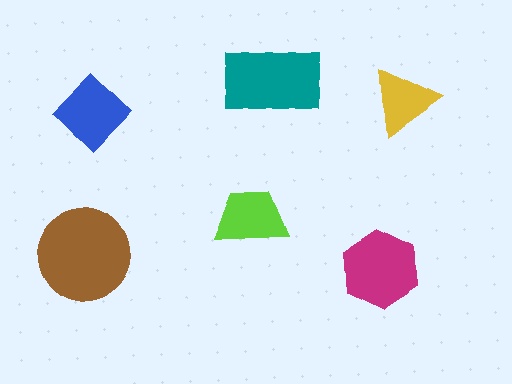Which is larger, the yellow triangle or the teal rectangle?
The teal rectangle.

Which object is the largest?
The brown circle.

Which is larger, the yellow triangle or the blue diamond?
The blue diamond.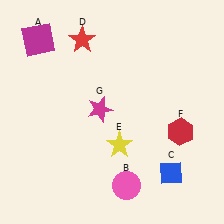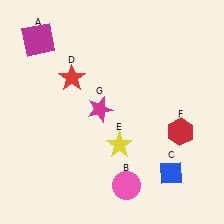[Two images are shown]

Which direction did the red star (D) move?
The red star (D) moved down.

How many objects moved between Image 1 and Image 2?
1 object moved between the two images.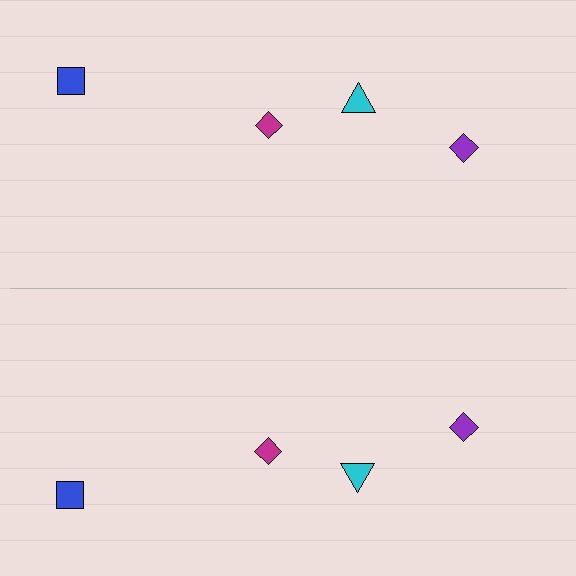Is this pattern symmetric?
Yes, this pattern has bilateral (reflection) symmetry.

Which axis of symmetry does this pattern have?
The pattern has a horizontal axis of symmetry running through the center of the image.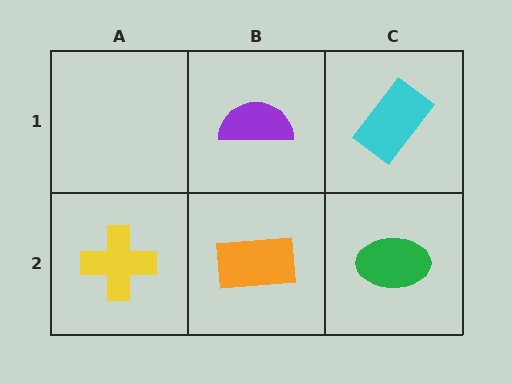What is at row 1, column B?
A purple semicircle.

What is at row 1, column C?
A cyan rectangle.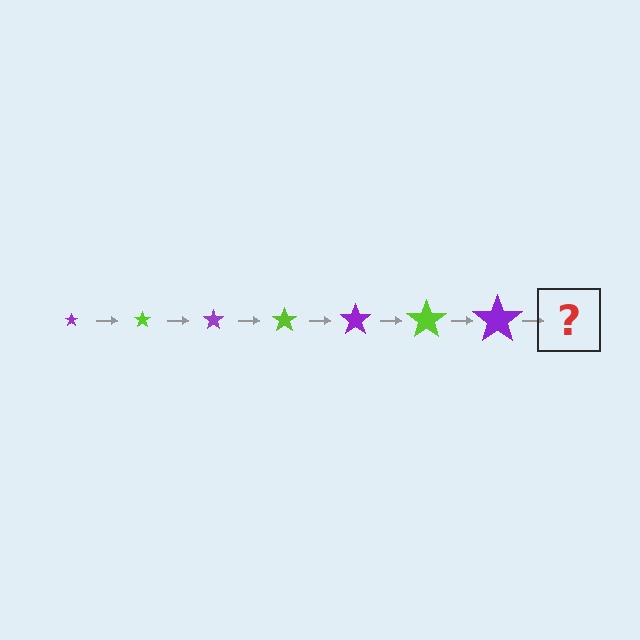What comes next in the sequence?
The next element should be a lime star, larger than the previous one.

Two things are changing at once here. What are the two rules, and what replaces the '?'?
The two rules are that the star grows larger each step and the color cycles through purple and lime. The '?' should be a lime star, larger than the previous one.